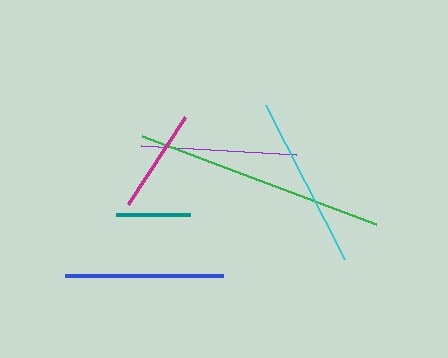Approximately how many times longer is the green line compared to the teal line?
The green line is approximately 3.4 times the length of the teal line.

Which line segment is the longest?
The green line is the longest at approximately 250 pixels.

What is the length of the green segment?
The green segment is approximately 250 pixels long.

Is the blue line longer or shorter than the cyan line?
The cyan line is longer than the blue line.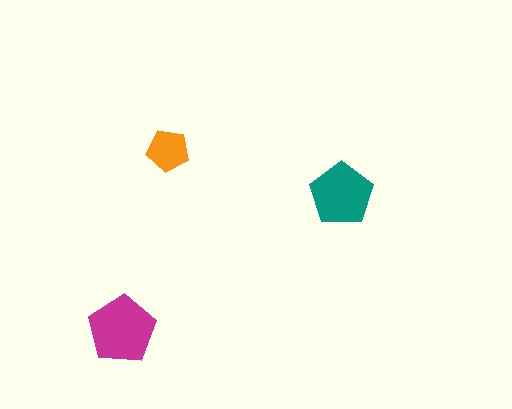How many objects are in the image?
There are 3 objects in the image.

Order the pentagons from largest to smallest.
the magenta one, the teal one, the orange one.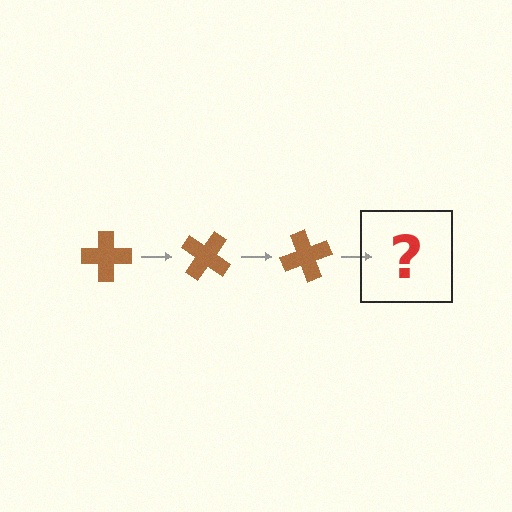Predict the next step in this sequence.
The next step is a brown cross rotated 105 degrees.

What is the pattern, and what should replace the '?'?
The pattern is that the cross rotates 35 degrees each step. The '?' should be a brown cross rotated 105 degrees.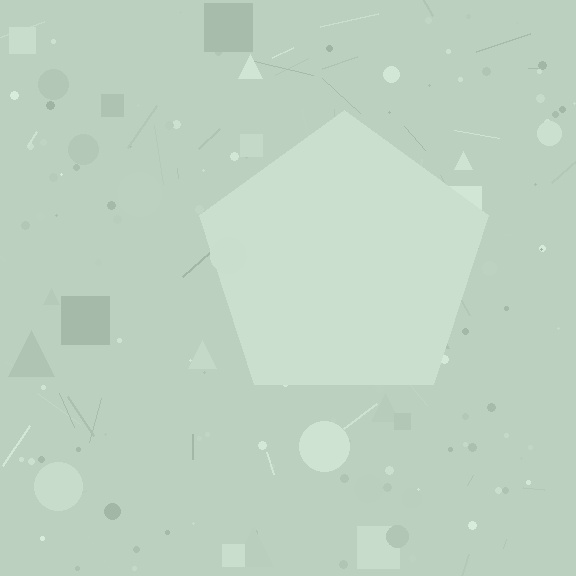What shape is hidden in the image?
A pentagon is hidden in the image.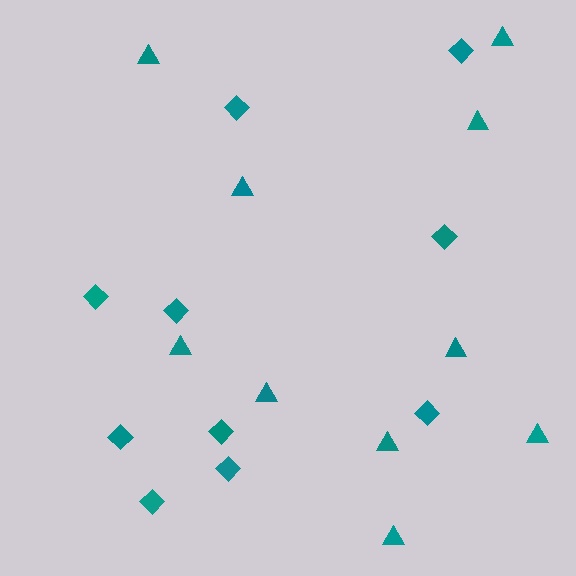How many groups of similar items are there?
There are 2 groups: one group of triangles (10) and one group of diamonds (10).